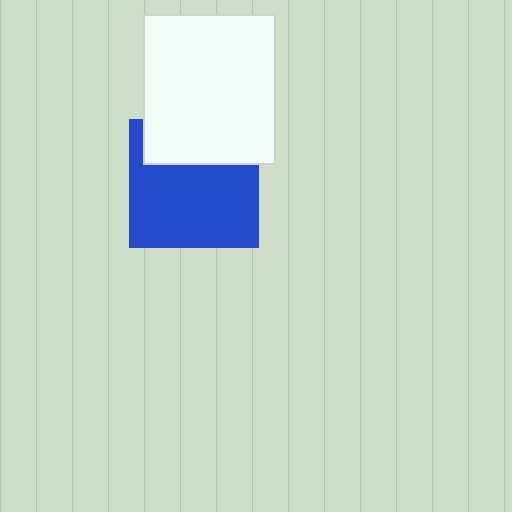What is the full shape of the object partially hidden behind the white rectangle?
The partially hidden object is a blue square.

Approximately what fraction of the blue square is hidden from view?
Roughly 32% of the blue square is hidden behind the white rectangle.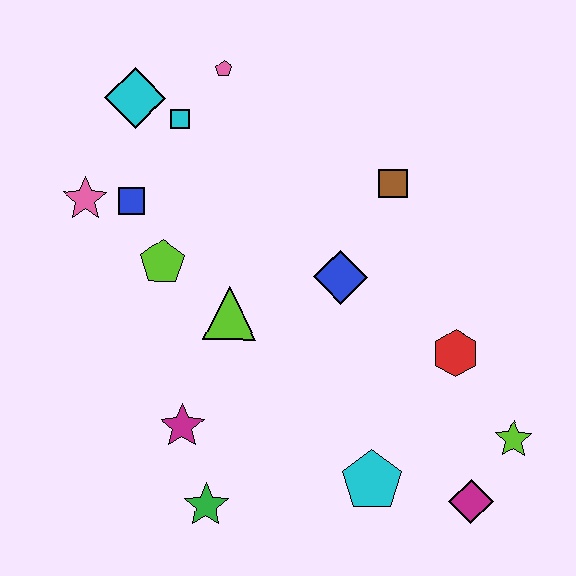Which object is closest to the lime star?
The magenta diamond is closest to the lime star.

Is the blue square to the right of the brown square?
No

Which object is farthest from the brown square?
The green star is farthest from the brown square.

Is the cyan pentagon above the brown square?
No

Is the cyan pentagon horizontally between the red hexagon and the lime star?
No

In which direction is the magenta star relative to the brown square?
The magenta star is below the brown square.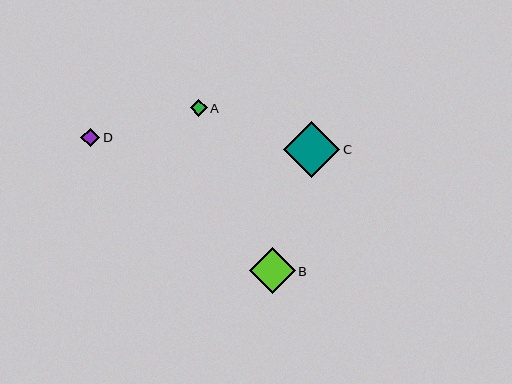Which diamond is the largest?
Diamond C is the largest with a size of approximately 56 pixels.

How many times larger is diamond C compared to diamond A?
Diamond C is approximately 3.3 times the size of diamond A.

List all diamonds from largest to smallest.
From largest to smallest: C, B, D, A.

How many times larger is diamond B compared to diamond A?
Diamond B is approximately 2.7 times the size of diamond A.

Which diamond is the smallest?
Diamond A is the smallest with a size of approximately 17 pixels.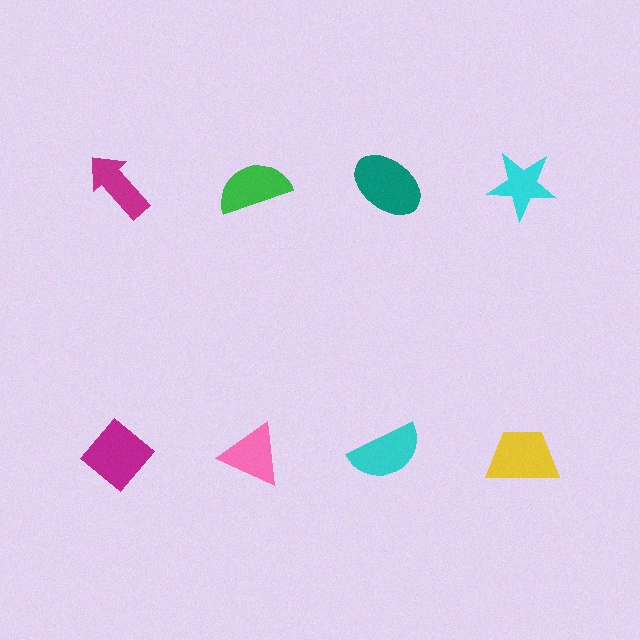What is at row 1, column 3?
A teal ellipse.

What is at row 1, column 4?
A cyan star.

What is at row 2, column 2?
A pink triangle.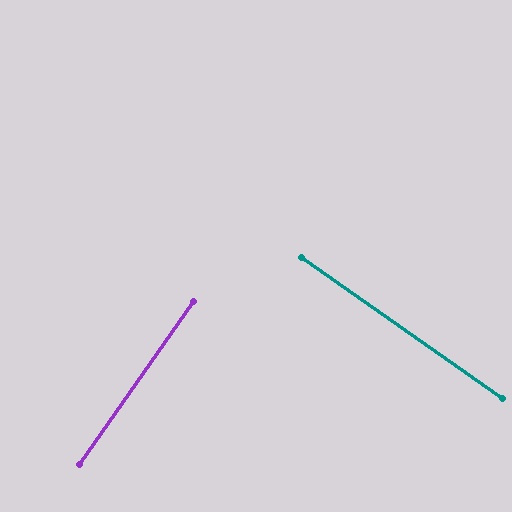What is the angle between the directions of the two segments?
Approximately 90 degrees.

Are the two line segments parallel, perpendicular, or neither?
Perpendicular — they meet at approximately 90°.